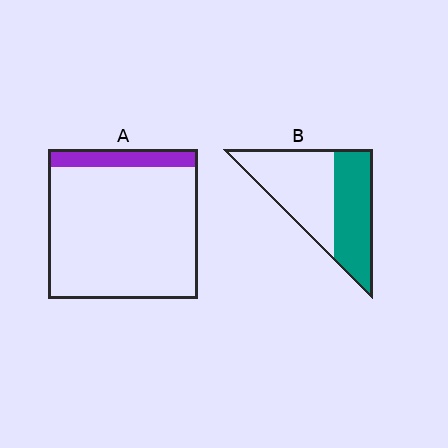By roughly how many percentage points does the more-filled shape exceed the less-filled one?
By roughly 35 percentage points (B over A).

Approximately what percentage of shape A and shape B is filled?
A is approximately 10% and B is approximately 45%.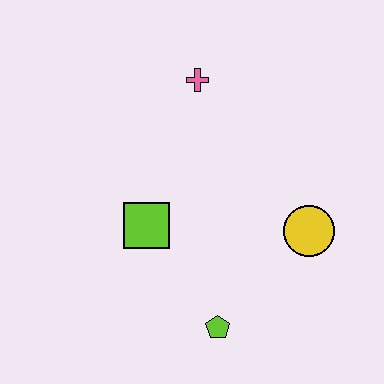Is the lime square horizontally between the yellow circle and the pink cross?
No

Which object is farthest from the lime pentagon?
The pink cross is farthest from the lime pentagon.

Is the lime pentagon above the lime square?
No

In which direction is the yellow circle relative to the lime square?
The yellow circle is to the right of the lime square.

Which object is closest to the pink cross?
The lime square is closest to the pink cross.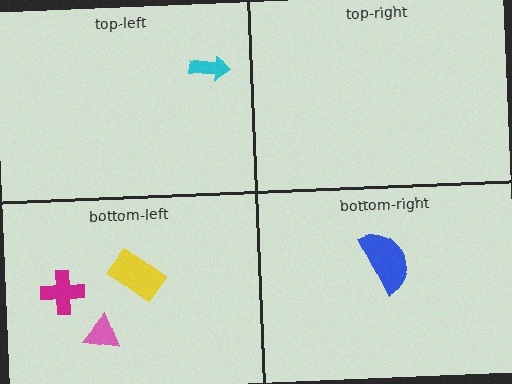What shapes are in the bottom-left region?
The yellow rectangle, the magenta cross, the pink triangle.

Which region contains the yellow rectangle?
The bottom-left region.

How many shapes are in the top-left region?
1.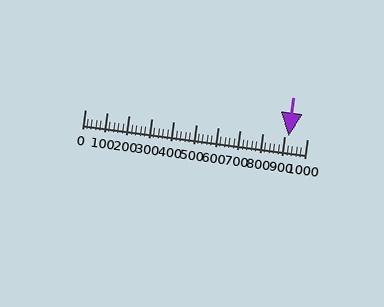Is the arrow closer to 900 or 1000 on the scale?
The arrow is closer to 900.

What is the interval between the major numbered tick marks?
The major tick marks are spaced 100 units apart.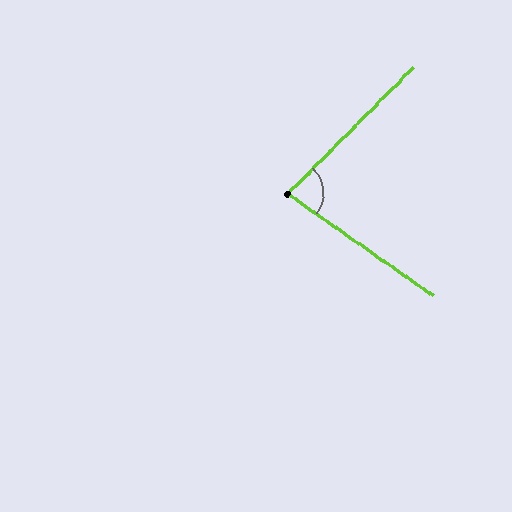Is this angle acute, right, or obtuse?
It is acute.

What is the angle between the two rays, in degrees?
Approximately 80 degrees.